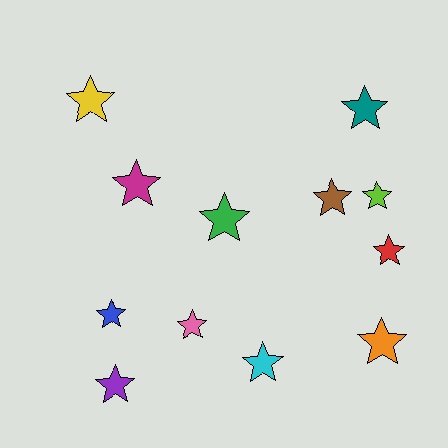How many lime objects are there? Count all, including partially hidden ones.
There is 1 lime object.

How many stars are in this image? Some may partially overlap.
There are 12 stars.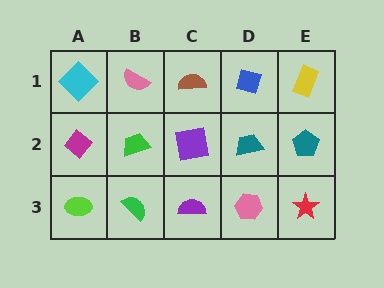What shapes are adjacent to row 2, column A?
A cyan diamond (row 1, column A), a lime ellipse (row 3, column A), a green trapezoid (row 2, column B).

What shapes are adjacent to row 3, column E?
A teal pentagon (row 2, column E), a pink hexagon (row 3, column D).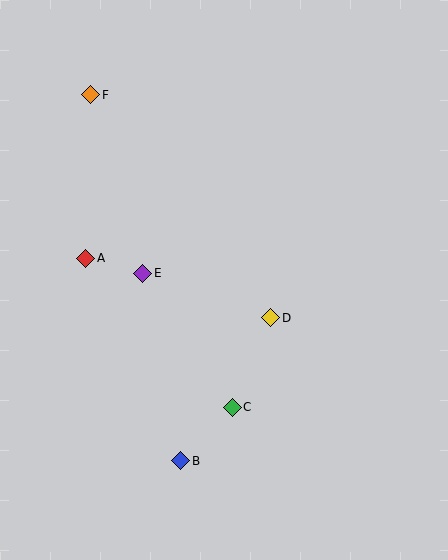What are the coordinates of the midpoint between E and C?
The midpoint between E and C is at (187, 340).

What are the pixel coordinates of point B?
Point B is at (181, 461).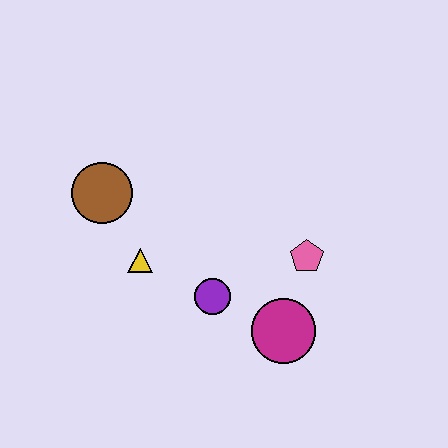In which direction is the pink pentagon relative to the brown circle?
The pink pentagon is to the right of the brown circle.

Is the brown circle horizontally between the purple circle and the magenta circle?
No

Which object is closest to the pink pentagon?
The magenta circle is closest to the pink pentagon.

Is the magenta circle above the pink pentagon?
No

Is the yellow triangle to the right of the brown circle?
Yes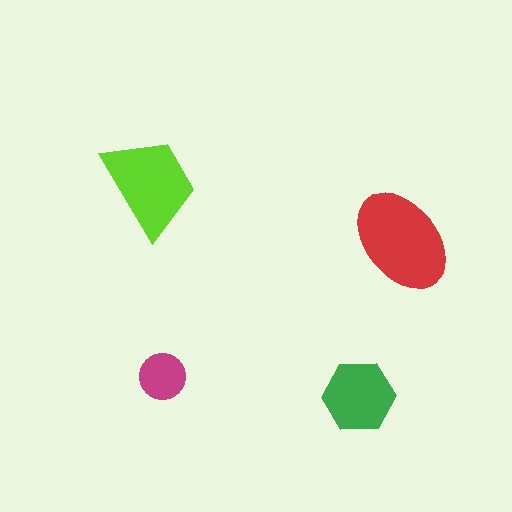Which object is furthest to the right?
The red ellipse is rightmost.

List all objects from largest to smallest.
The red ellipse, the lime trapezoid, the green hexagon, the magenta circle.